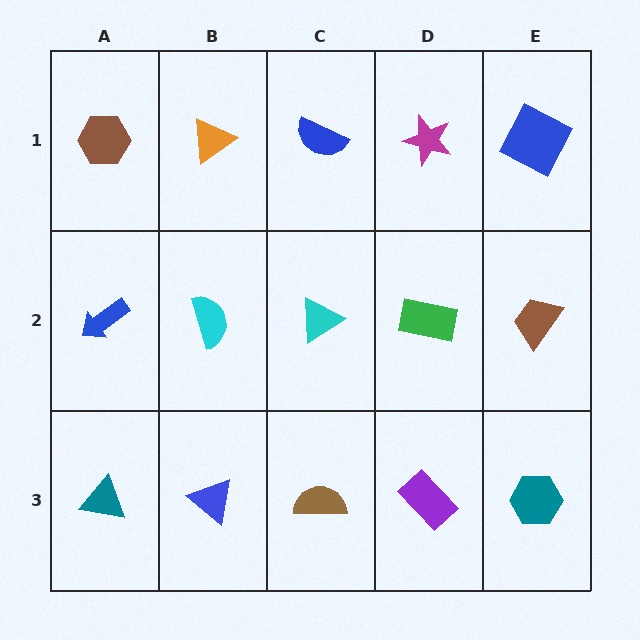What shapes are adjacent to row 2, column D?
A magenta star (row 1, column D), a purple rectangle (row 3, column D), a cyan triangle (row 2, column C), a brown trapezoid (row 2, column E).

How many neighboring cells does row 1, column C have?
3.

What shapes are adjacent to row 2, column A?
A brown hexagon (row 1, column A), a teal triangle (row 3, column A), a cyan semicircle (row 2, column B).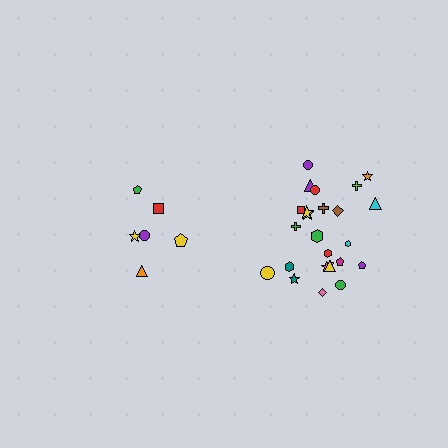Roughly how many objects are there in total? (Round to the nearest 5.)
Roughly 30 objects in total.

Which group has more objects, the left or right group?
The right group.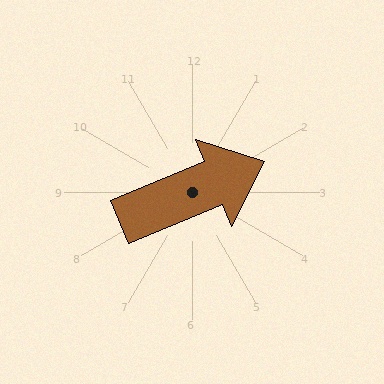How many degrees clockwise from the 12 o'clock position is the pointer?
Approximately 67 degrees.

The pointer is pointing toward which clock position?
Roughly 2 o'clock.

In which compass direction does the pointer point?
Northeast.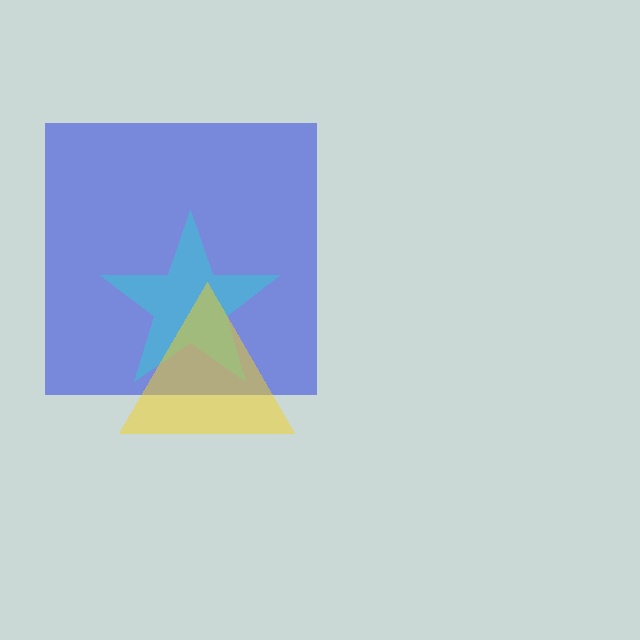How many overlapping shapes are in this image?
There are 3 overlapping shapes in the image.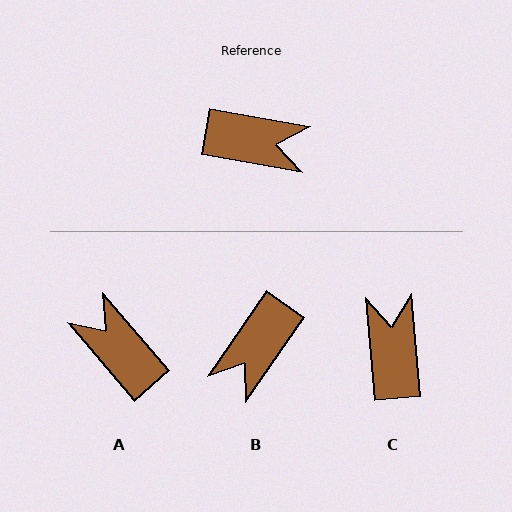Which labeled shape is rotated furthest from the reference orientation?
A, about 140 degrees away.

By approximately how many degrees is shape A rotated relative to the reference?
Approximately 140 degrees counter-clockwise.